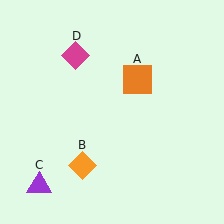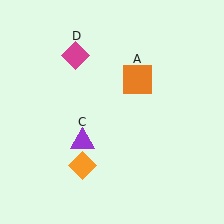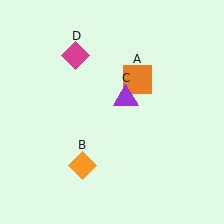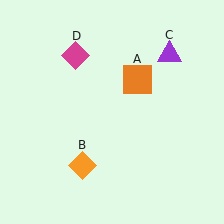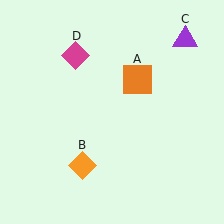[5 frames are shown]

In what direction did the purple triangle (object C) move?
The purple triangle (object C) moved up and to the right.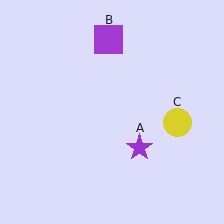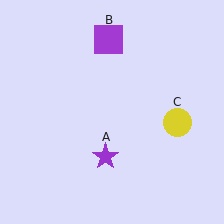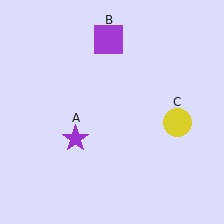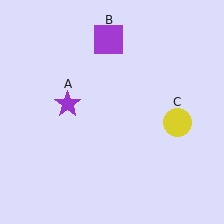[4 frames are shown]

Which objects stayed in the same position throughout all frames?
Purple square (object B) and yellow circle (object C) remained stationary.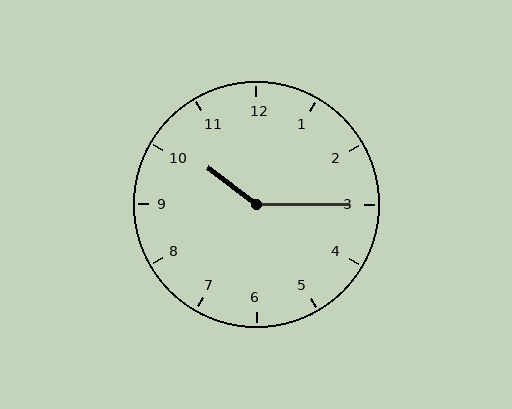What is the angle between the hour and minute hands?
Approximately 142 degrees.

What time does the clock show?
10:15.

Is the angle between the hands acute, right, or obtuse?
It is obtuse.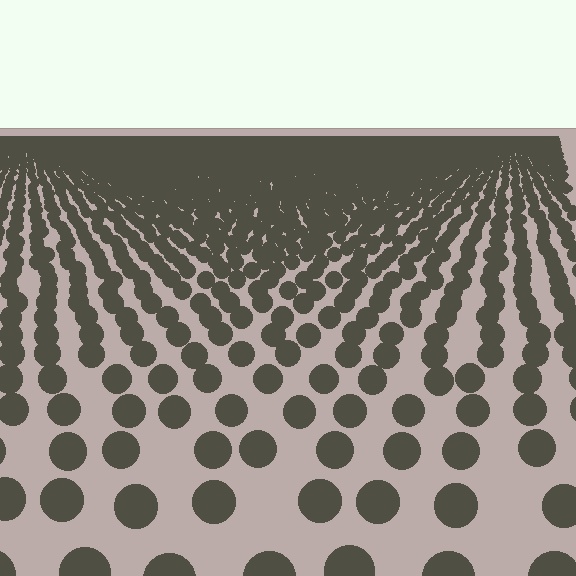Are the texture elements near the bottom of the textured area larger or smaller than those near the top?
Larger. Near the bottom, elements are closer to the viewer and appear at a bigger on-screen size.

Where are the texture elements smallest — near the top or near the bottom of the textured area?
Near the top.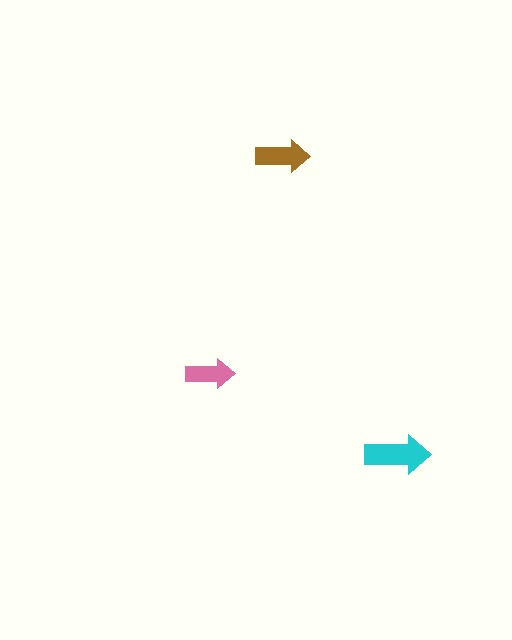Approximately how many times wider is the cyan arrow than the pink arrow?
About 1.5 times wider.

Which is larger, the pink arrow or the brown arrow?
The brown one.